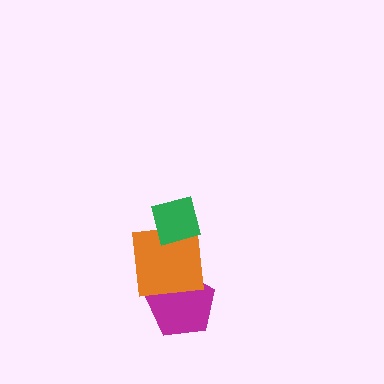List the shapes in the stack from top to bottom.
From top to bottom: the green diamond, the orange square, the magenta pentagon.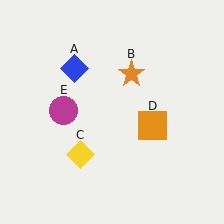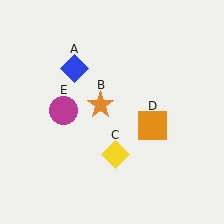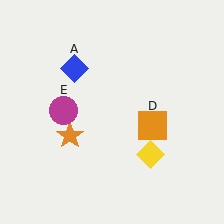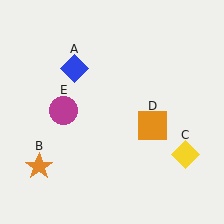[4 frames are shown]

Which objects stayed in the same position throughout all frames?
Blue diamond (object A) and orange square (object D) and magenta circle (object E) remained stationary.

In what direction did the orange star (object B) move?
The orange star (object B) moved down and to the left.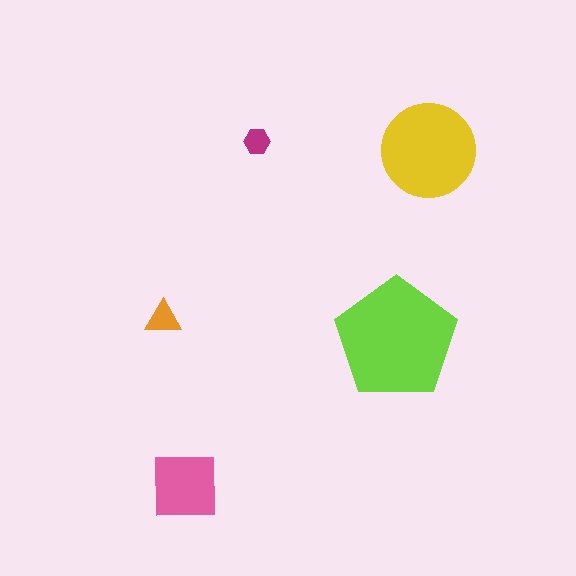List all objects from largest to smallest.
The lime pentagon, the yellow circle, the pink square, the orange triangle, the magenta hexagon.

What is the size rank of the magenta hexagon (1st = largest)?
5th.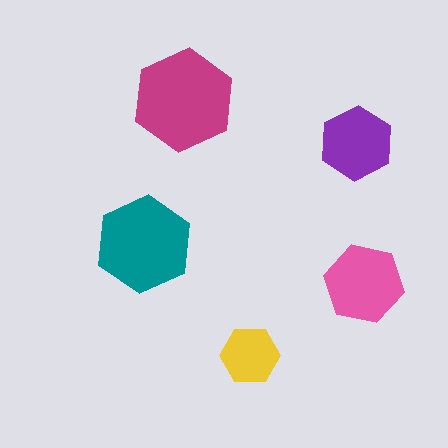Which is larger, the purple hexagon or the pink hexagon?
The pink one.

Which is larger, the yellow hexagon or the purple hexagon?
The purple one.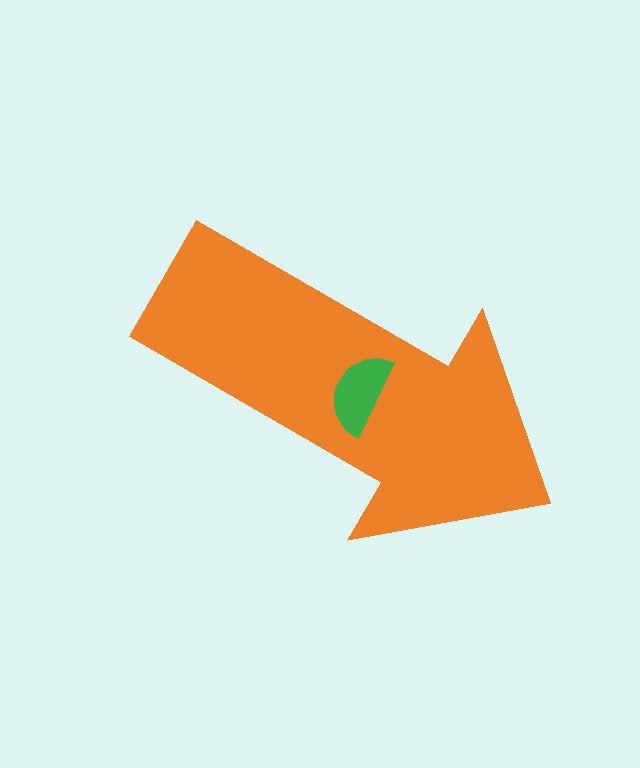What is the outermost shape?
The orange arrow.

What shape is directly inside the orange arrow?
The green semicircle.